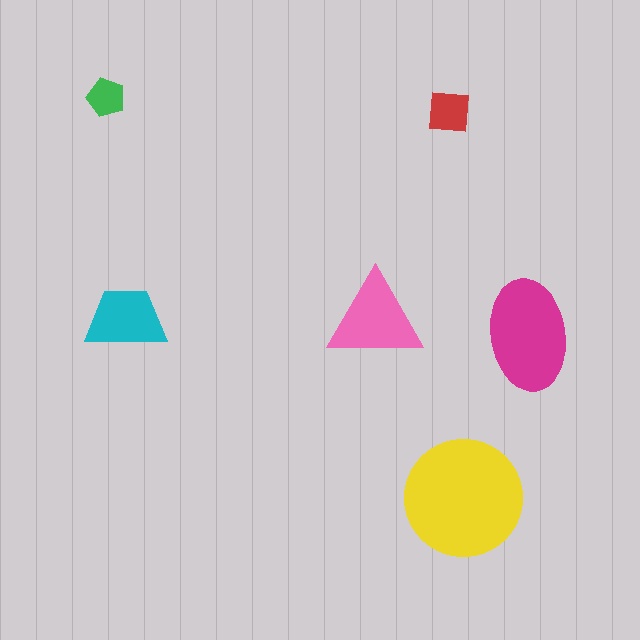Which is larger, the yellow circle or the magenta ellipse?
The yellow circle.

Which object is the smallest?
The green pentagon.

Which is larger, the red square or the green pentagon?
The red square.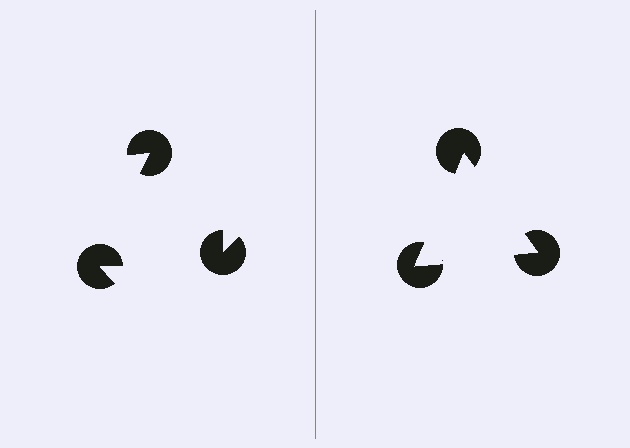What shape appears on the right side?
An illusory triangle.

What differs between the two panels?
The pac-man discs are positioned identically on both sides; only the wedge orientations differ. On the right they align to a triangle; on the left they are misaligned.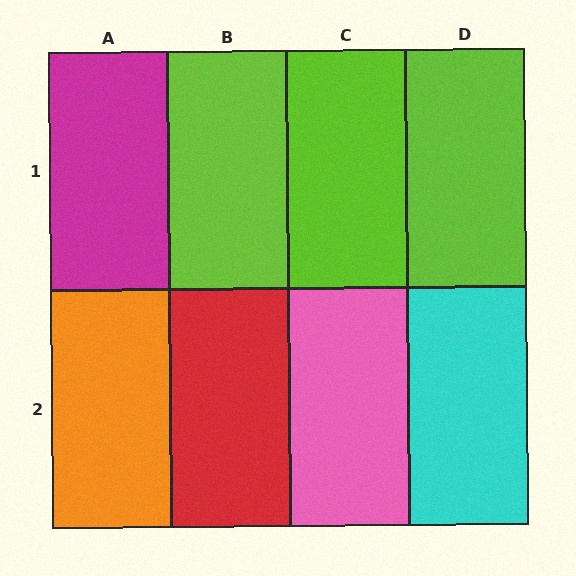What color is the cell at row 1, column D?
Lime.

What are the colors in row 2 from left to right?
Orange, red, pink, cyan.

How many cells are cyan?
1 cell is cyan.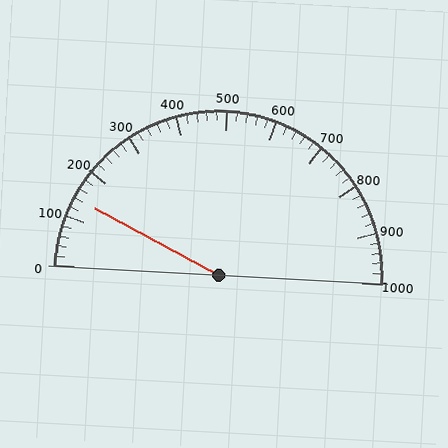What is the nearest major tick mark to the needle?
The nearest major tick mark is 100.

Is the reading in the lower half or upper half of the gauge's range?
The reading is in the lower half of the range (0 to 1000).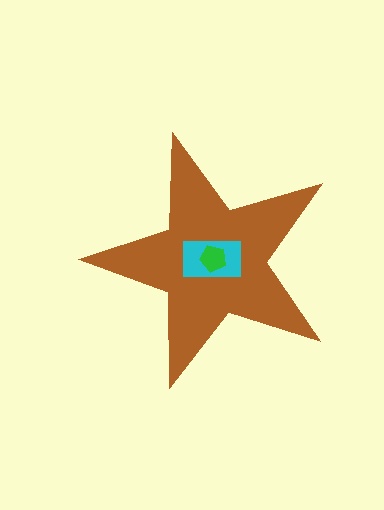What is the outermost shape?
The brown star.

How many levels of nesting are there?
3.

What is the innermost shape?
The green pentagon.